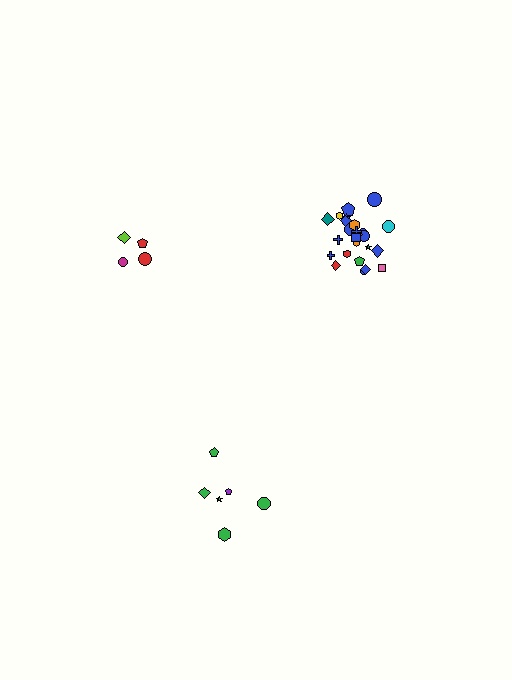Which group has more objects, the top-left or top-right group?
The top-right group.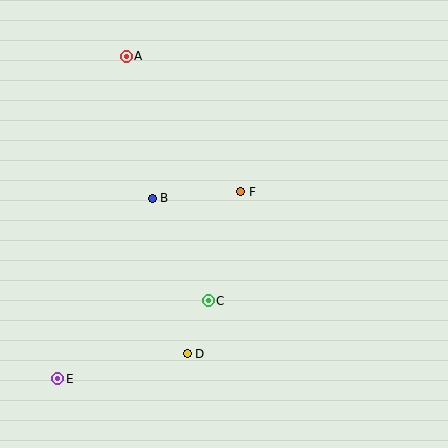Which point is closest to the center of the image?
Point F at (241, 192) is closest to the center.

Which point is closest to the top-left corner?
Point A is closest to the top-left corner.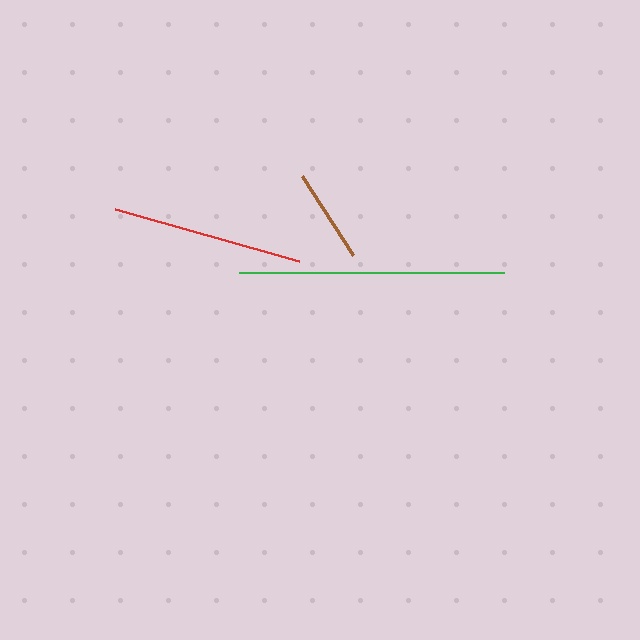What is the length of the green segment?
The green segment is approximately 265 pixels long.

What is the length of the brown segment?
The brown segment is approximately 94 pixels long.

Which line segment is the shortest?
The brown line is the shortest at approximately 94 pixels.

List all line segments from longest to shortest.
From longest to shortest: green, red, brown.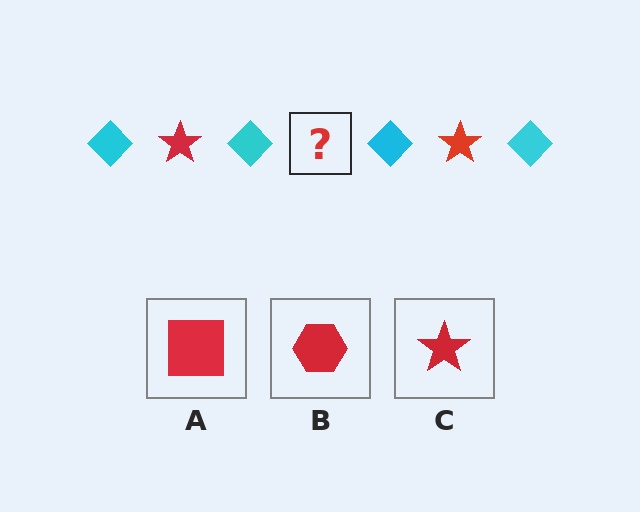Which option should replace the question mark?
Option C.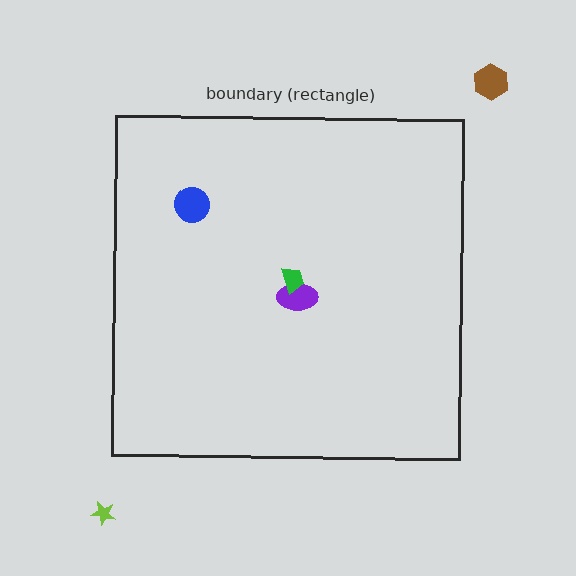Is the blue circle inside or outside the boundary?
Inside.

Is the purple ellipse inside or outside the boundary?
Inside.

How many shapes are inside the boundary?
3 inside, 2 outside.